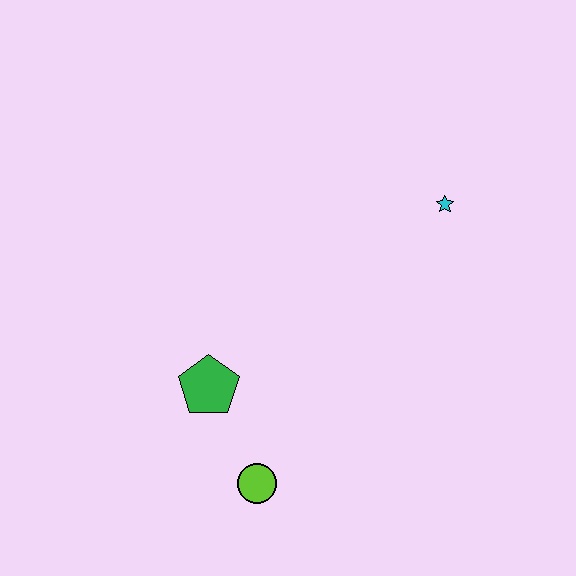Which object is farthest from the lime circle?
The cyan star is farthest from the lime circle.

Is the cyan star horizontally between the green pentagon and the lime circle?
No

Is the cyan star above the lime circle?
Yes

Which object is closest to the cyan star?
The green pentagon is closest to the cyan star.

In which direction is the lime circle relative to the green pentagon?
The lime circle is below the green pentagon.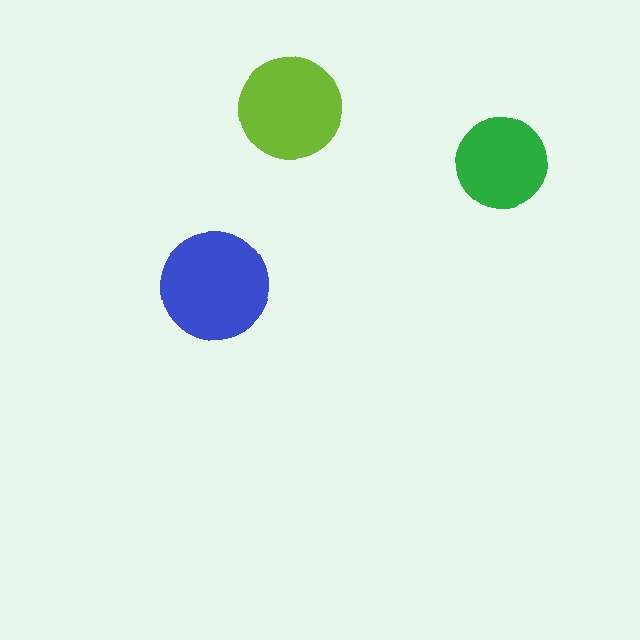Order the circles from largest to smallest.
the blue one, the lime one, the green one.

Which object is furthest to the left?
The blue circle is leftmost.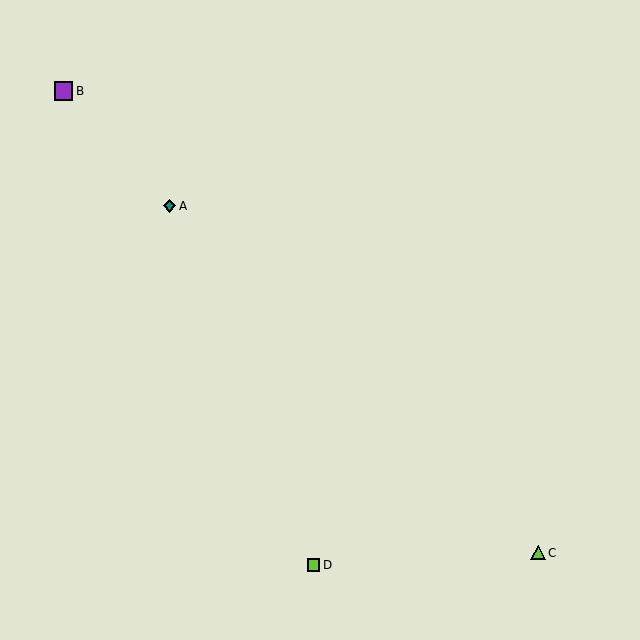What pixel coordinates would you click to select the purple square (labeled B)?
Click at (63, 91) to select the purple square B.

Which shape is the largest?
The purple square (labeled B) is the largest.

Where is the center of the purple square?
The center of the purple square is at (63, 91).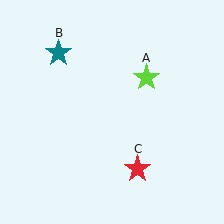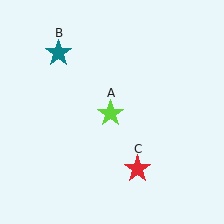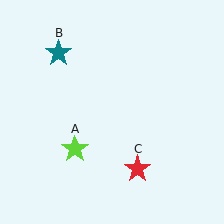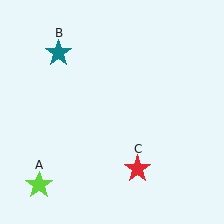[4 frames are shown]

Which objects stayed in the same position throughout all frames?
Teal star (object B) and red star (object C) remained stationary.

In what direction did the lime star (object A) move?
The lime star (object A) moved down and to the left.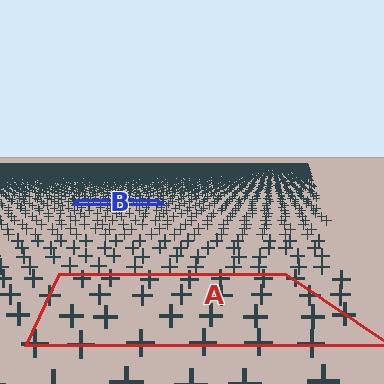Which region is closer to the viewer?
Region A is closer. The texture elements there are larger and more spread out.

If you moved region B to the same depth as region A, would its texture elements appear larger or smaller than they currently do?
They would appear larger. At a closer depth, the same texture elements are projected at a bigger on-screen size.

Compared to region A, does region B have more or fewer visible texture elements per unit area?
Region B has more texture elements per unit area — they are packed more densely because it is farther away.